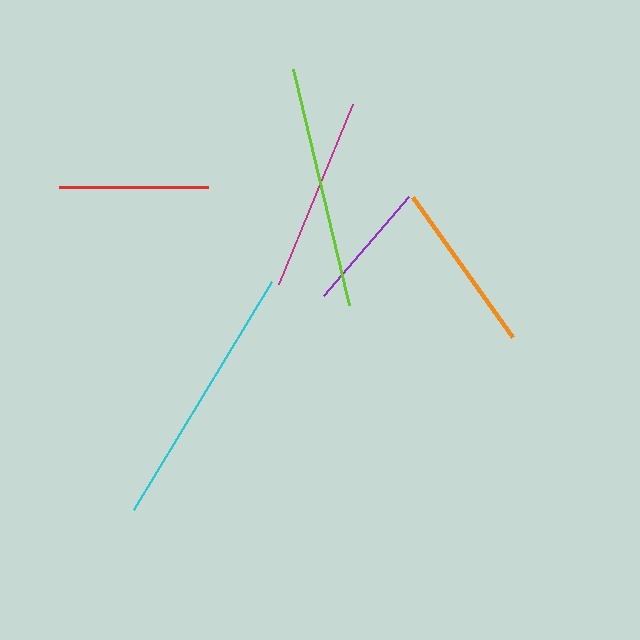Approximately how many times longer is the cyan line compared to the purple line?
The cyan line is approximately 2.0 times the length of the purple line.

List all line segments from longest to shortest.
From longest to shortest: cyan, lime, magenta, orange, red, purple.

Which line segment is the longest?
The cyan line is the longest at approximately 267 pixels.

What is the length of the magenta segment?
The magenta segment is approximately 194 pixels long.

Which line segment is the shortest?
The purple line is the shortest at approximately 131 pixels.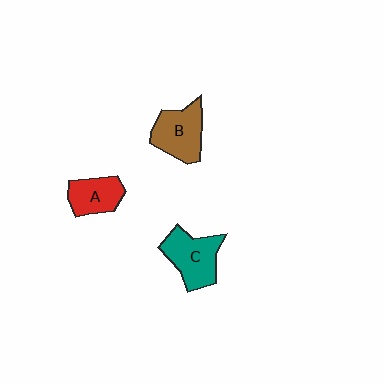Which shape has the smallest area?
Shape A (red).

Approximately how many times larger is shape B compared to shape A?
Approximately 1.3 times.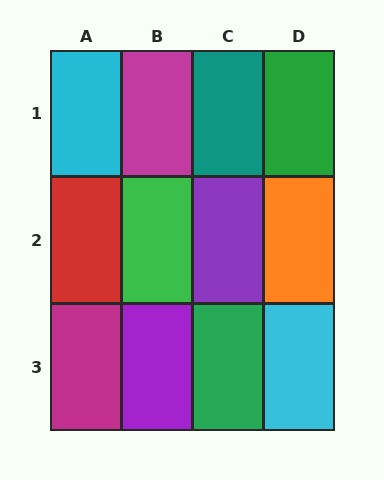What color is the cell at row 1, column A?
Cyan.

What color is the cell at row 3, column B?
Purple.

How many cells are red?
1 cell is red.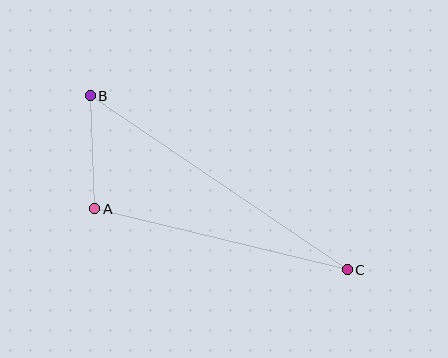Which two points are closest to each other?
Points A and B are closest to each other.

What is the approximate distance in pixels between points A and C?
The distance between A and C is approximately 259 pixels.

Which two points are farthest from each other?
Points B and C are farthest from each other.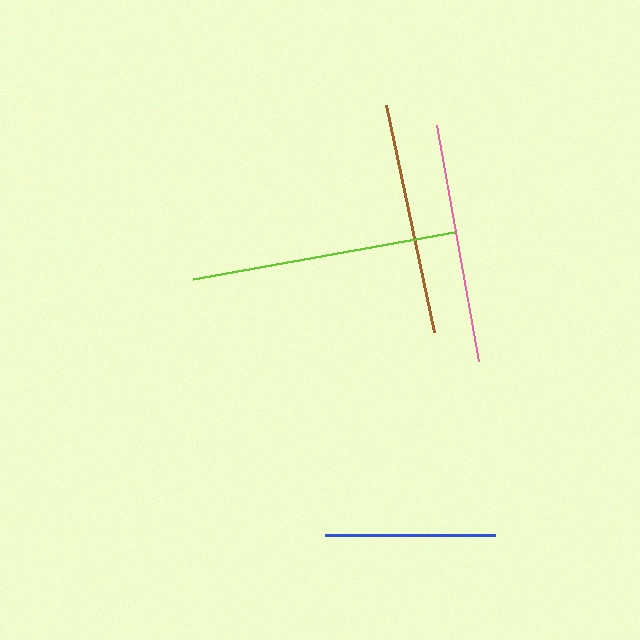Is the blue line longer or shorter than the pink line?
The pink line is longer than the blue line.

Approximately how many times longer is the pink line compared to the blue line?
The pink line is approximately 1.4 times the length of the blue line.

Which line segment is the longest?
The lime line is the longest at approximately 265 pixels.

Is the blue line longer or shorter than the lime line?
The lime line is longer than the blue line.